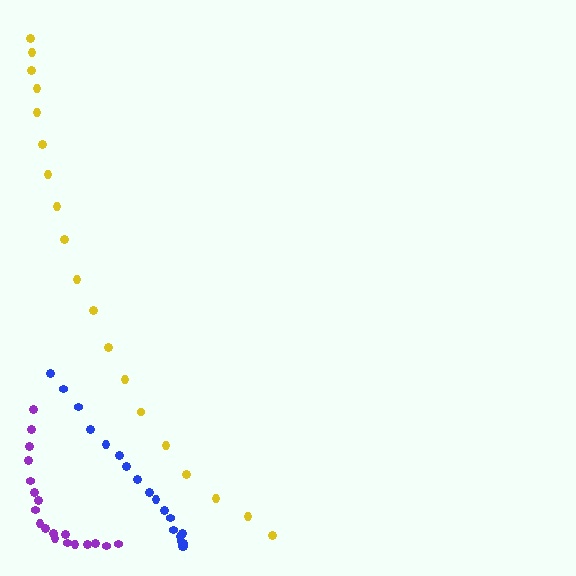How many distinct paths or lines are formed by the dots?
There are 3 distinct paths.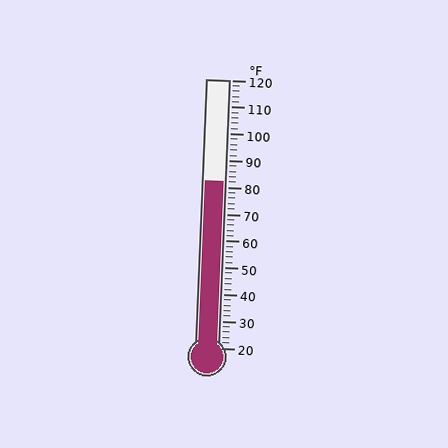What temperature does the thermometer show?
The thermometer shows approximately 82°F.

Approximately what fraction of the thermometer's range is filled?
The thermometer is filled to approximately 60% of its range.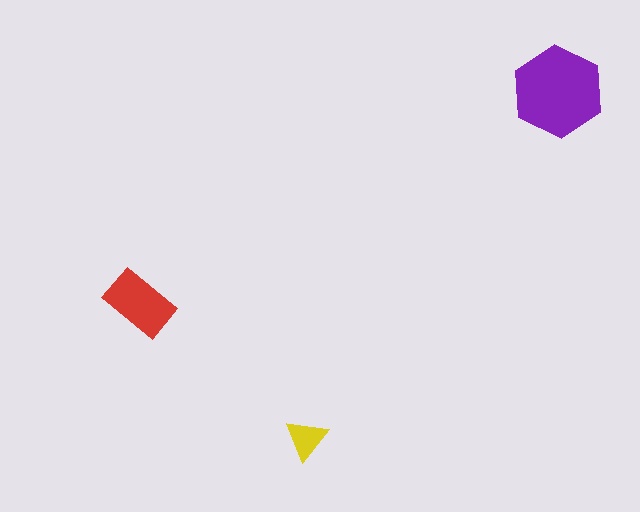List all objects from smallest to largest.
The yellow triangle, the red rectangle, the purple hexagon.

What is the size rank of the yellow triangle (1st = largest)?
3rd.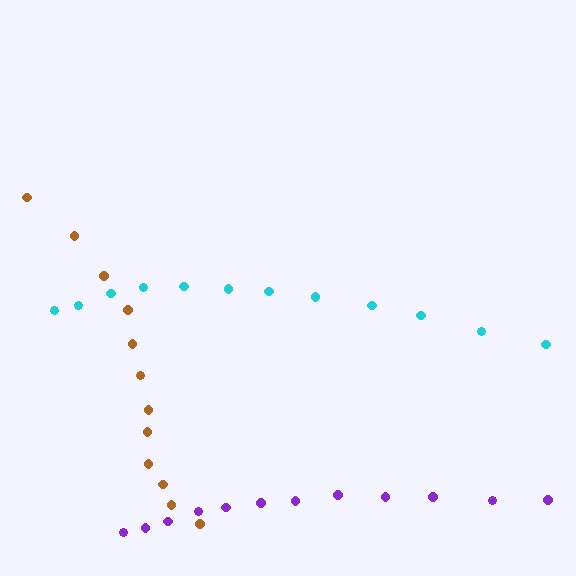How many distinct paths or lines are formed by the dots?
There are 3 distinct paths.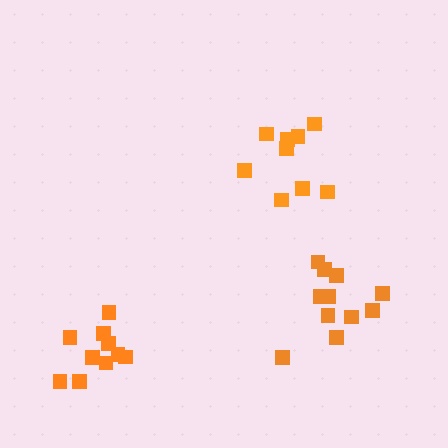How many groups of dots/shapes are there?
There are 3 groups.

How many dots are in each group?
Group 1: 10 dots, Group 2: 9 dots, Group 3: 11 dots (30 total).